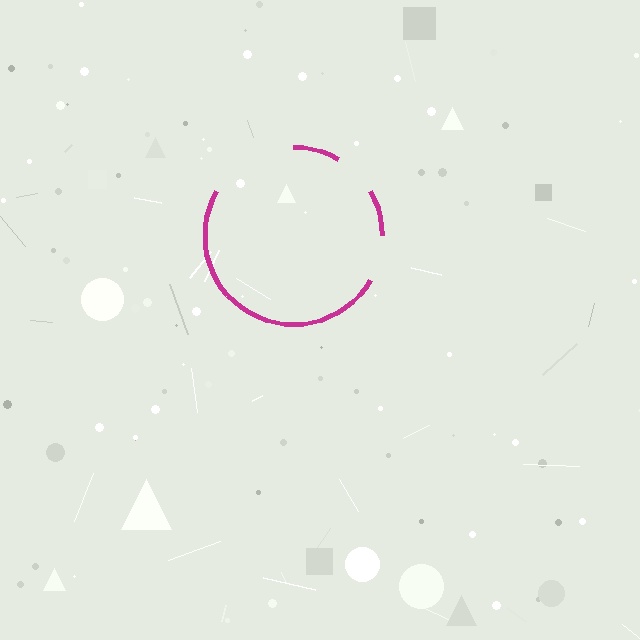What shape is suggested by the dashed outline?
The dashed outline suggests a circle.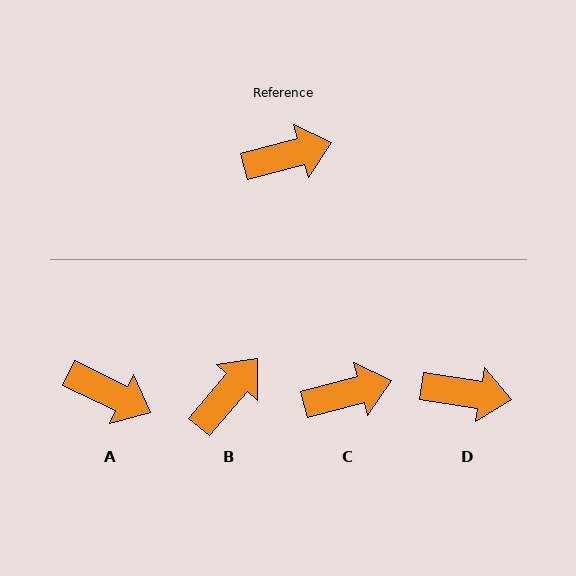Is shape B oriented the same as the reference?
No, it is off by about 34 degrees.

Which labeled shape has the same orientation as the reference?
C.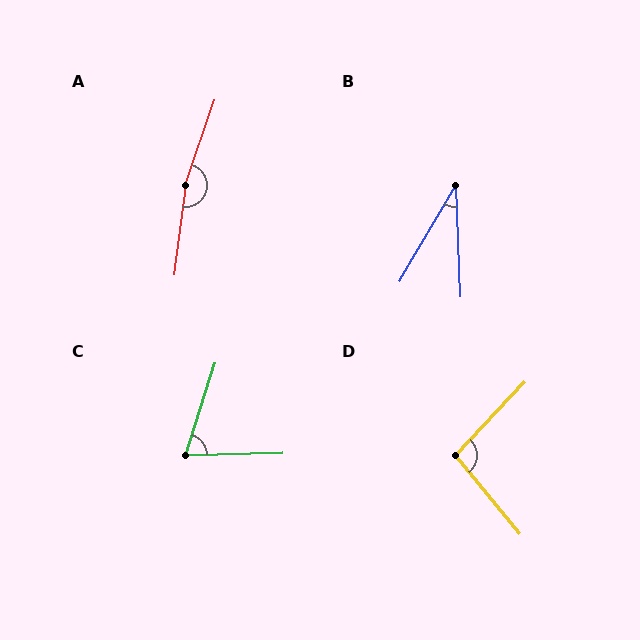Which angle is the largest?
A, at approximately 168 degrees.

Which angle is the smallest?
B, at approximately 33 degrees.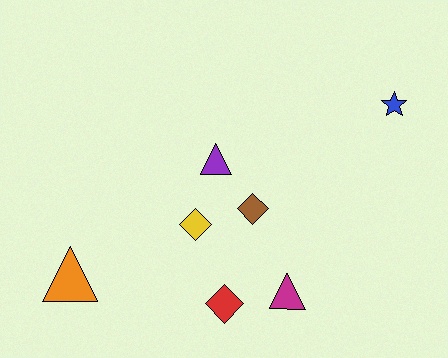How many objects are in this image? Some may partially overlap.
There are 7 objects.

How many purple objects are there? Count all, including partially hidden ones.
There is 1 purple object.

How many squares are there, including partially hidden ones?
There are no squares.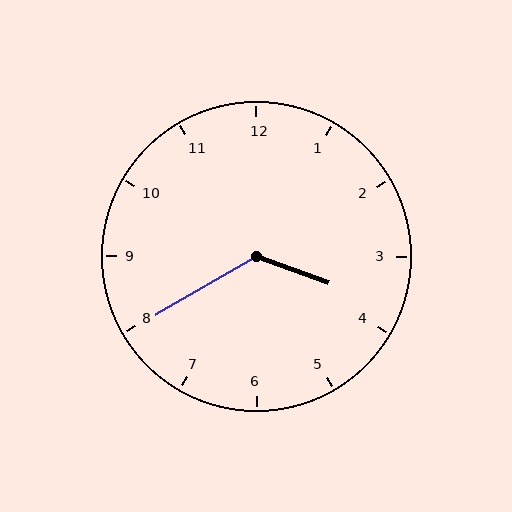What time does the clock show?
3:40.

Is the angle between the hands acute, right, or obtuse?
It is obtuse.